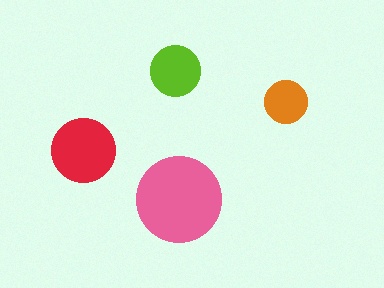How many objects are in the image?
There are 4 objects in the image.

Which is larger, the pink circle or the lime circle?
The pink one.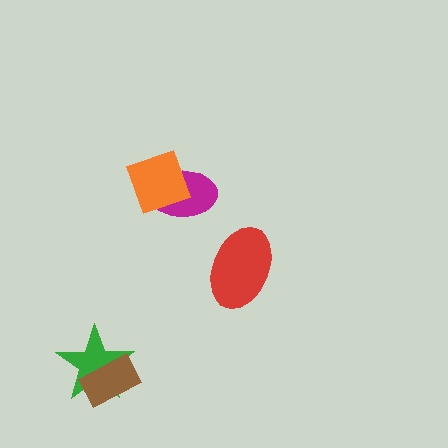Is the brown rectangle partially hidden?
No, no other shape covers it.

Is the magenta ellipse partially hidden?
Yes, it is partially covered by another shape.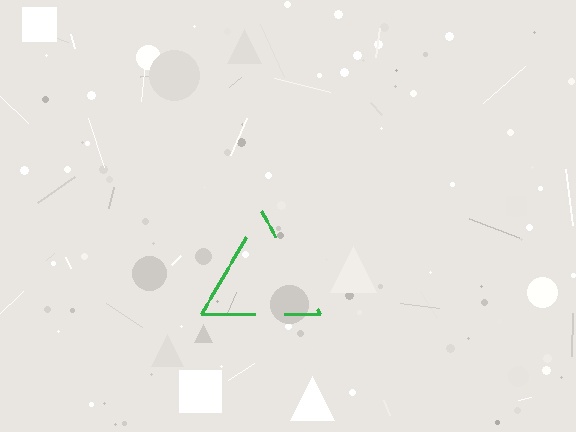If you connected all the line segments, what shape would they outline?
They would outline a triangle.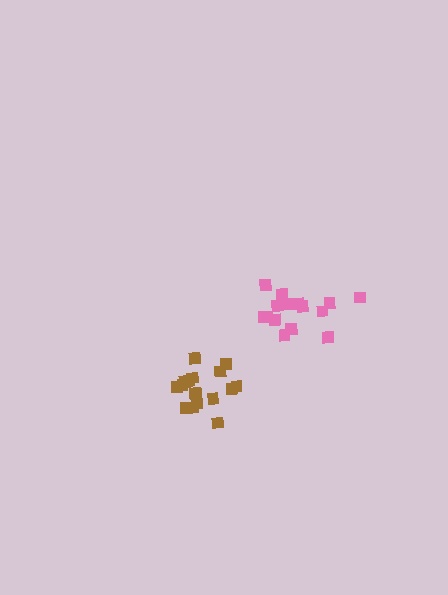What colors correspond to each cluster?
The clusters are colored: brown, pink.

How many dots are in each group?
Group 1: 17 dots, Group 2: 15 dots (32 total).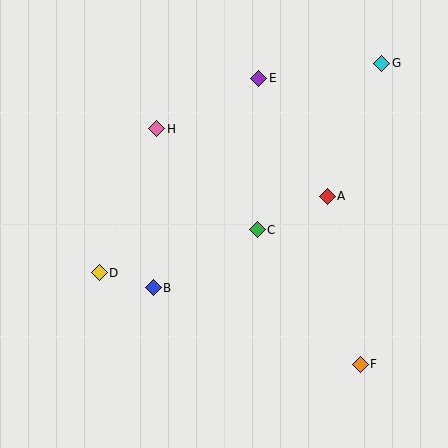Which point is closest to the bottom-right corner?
Point F is closest to the bottom-right corner.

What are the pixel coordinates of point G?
Point G is at (382, 63).